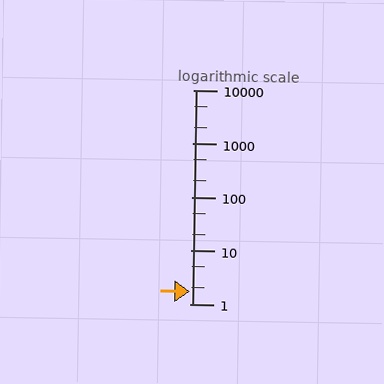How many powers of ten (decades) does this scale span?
The scale spans 4 decades, from 1 to 10000.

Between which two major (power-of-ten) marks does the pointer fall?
The pointer is between 1 and 10.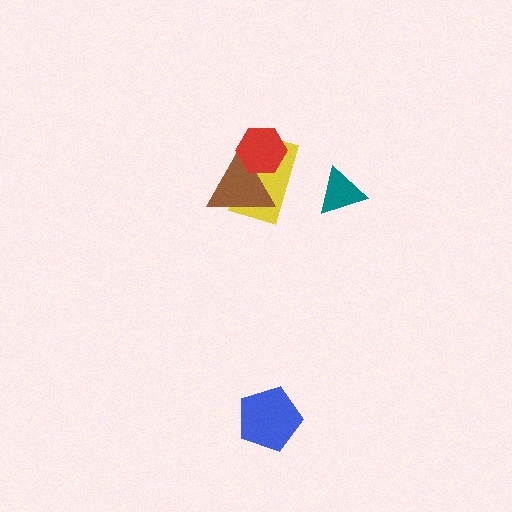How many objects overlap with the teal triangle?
0 objects overlap with the teal triangle.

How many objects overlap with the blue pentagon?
0 objects overlap with the blue pentagon.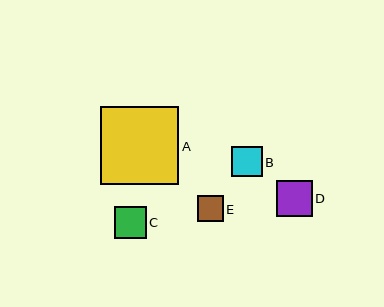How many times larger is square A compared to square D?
Square A is approximately 2.2 times the size of square D.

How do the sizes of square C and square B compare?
Square C and square B are approximately the same size.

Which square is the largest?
Square A is the largest with a size of approximately 78 pixels.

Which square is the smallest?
Square E is the smallest with a size of approximately 25 pixels.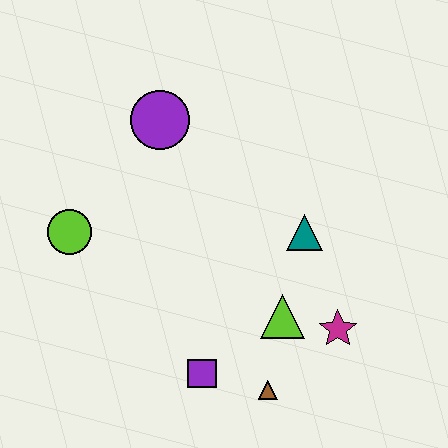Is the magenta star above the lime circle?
No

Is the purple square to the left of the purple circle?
No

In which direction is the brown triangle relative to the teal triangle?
The brown triangle is below the teal triangle.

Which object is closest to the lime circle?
The purple circle is closest to the lime circle.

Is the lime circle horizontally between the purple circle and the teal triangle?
No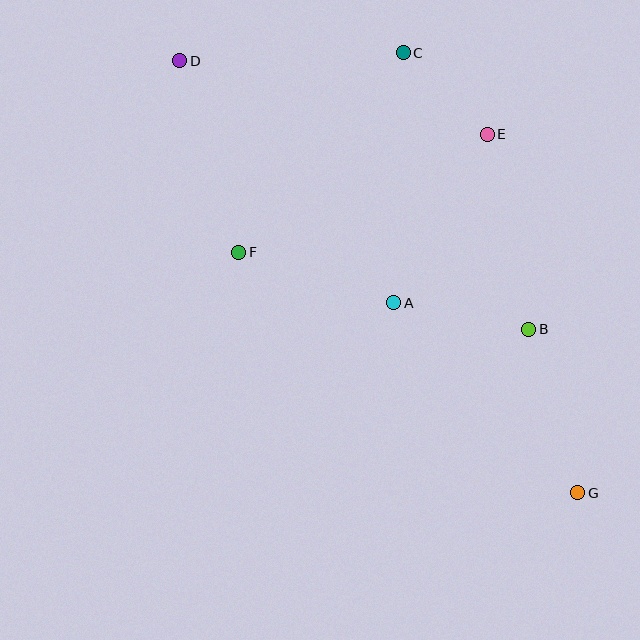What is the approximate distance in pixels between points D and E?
The distance between D and E is approximately 317 pixels.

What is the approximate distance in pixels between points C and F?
The distance between C and F is approximately 259 pixels.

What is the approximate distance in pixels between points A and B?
The distance between A and B is approximately 138 pixels.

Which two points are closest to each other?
Points C and E are closest to each other.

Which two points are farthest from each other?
Points D and G are farthest from each other.